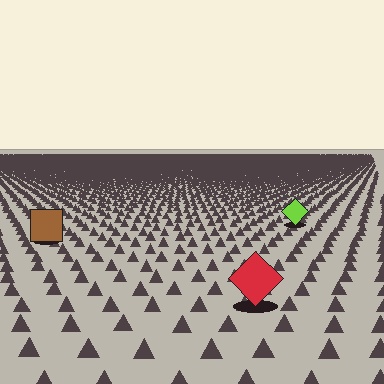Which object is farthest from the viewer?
The lime diamond is farthest from the viewer. It appears smaller and the ground texture around it is denser.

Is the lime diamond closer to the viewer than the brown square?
No. The brown square is closer — you can tell from the texture gradient: the ground texture is coarser near it.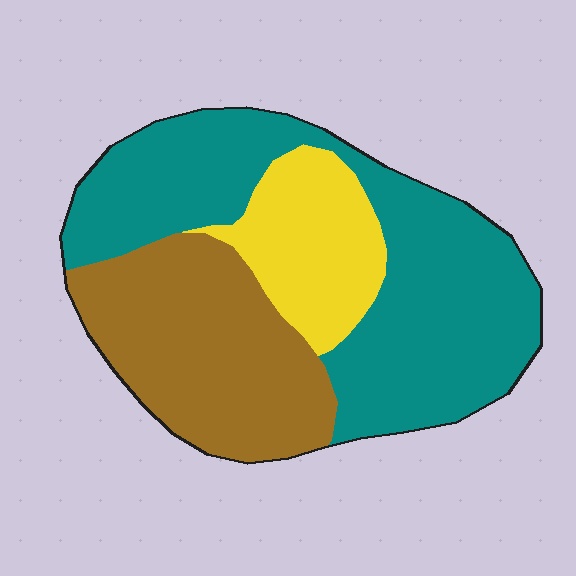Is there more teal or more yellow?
Teal.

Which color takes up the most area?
Teal, at roughly 50%.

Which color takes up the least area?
Yellow, at roughly 15%.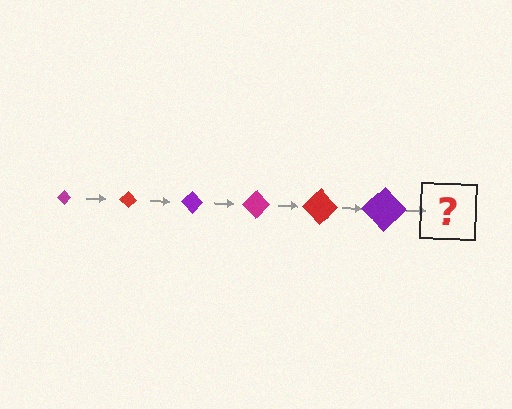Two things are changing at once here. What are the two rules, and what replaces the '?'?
The two rules are that the diamond grows larger each step and the color cycles through magenta, red, and purple. The '?' should be a magenta diamond, larger than the previous one.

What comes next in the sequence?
The next element should be a magenta diamond, larger than the previous one.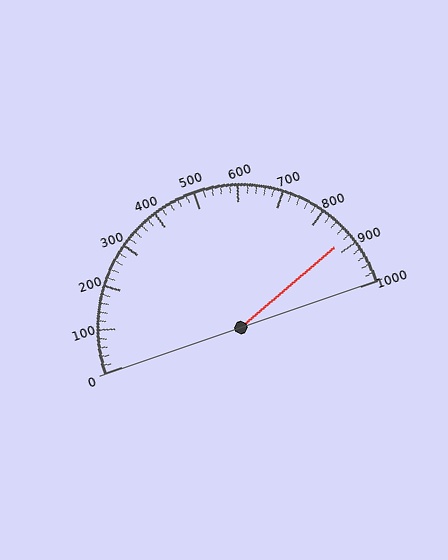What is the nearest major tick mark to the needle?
The nearest major tick mark is 900.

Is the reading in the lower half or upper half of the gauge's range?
The reading is in the upper half of the range (0 to 1000).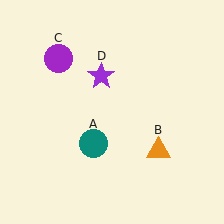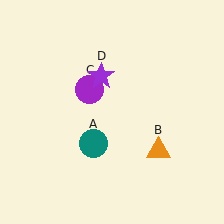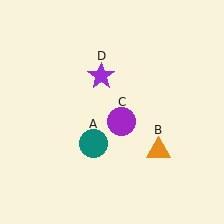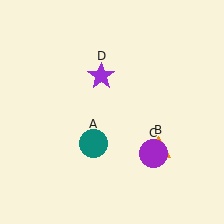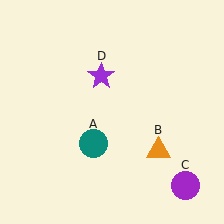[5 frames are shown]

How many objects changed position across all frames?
1 object changed position: purple circle (object C).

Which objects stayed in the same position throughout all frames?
Teal circle (object A) and orange triangle (object B) and purple star (object D) remained stationary.